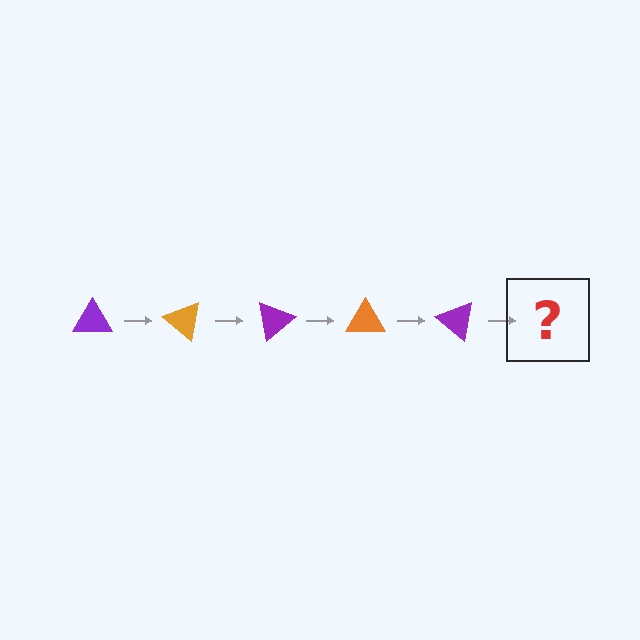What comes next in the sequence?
The next element should be an orange triangle, rotated 200 degrees from the start.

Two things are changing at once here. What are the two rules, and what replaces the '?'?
The two rules are that it rotates 40 degrees each step and the color cycles through purple and orange. The '?' should be an orange triangle, rotated 200 degrees from the start.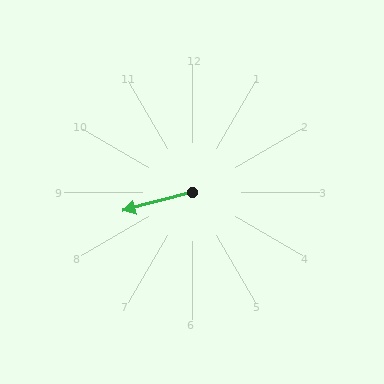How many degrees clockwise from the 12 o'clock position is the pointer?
Approximately 255 degrees.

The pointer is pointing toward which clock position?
Roughly 9 o'clock.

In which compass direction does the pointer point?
West.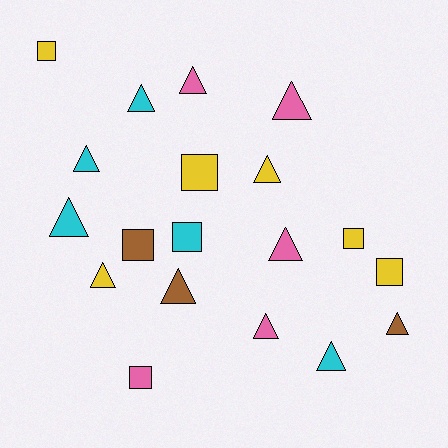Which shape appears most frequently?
Triangle, with 12 objects.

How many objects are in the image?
There are 19 objects.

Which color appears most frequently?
Yellow, with 6 objects.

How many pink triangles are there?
There are 4 pink triangles.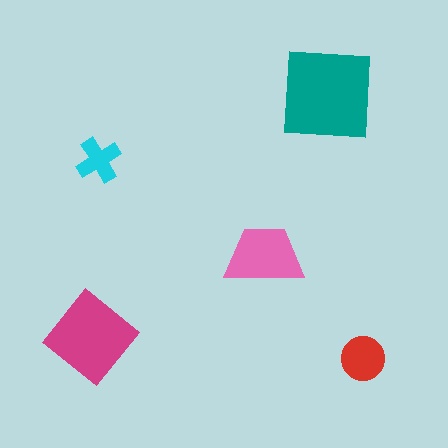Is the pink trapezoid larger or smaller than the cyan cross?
Larger.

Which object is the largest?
The teal square.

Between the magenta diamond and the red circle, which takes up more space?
The magenta diamond.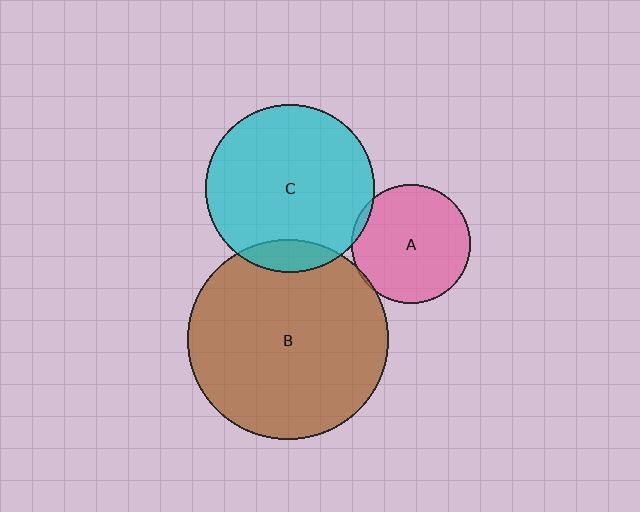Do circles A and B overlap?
Yes.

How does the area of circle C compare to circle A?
Approximately 2.0 times.